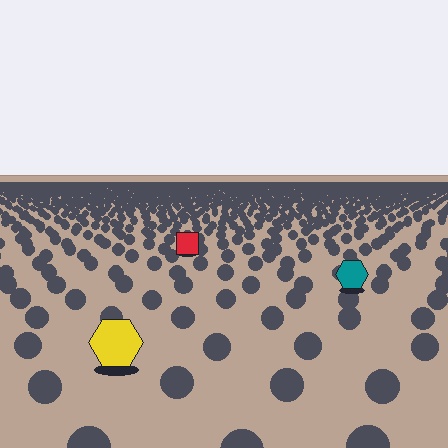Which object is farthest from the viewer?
The red square is farthest from the viewer. It appears smaller and the ground texture around it is denser.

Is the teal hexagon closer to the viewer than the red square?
Yes. The teal hexagon is closer — you can tell from the texture gradient: the ground texture is coarser near it.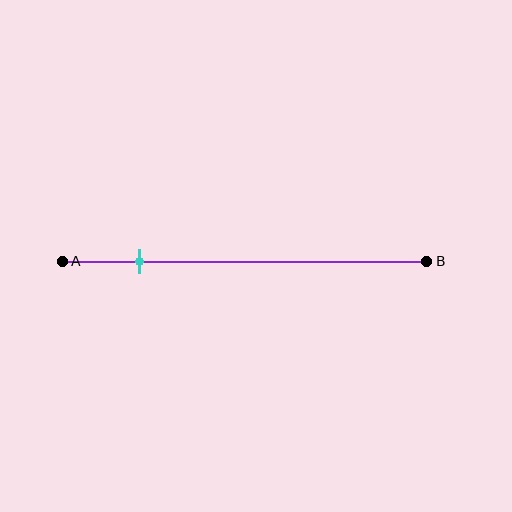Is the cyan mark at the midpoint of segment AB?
No, the mark is at about 20% from A, not at the 50% midpoint.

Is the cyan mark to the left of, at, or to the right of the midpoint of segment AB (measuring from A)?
The cyan mark is to the left of the midpoint of segment AB.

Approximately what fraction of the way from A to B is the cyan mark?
The cyan mark is approximately 20% of the way from A to B.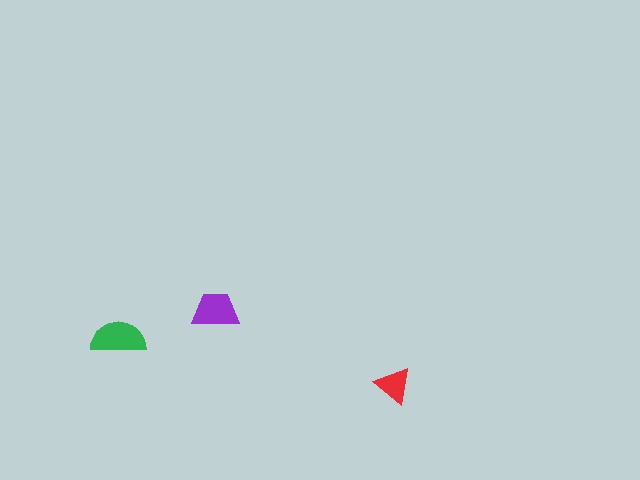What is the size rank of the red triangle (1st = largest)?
3rd.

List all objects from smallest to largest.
The red triangle, the purple trapezoid, the green semicircle.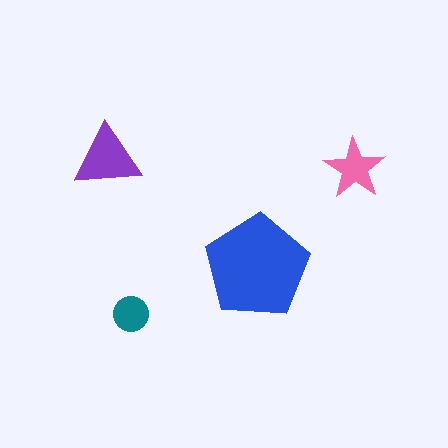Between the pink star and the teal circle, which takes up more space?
The pink star.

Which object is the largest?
The blue pentagon.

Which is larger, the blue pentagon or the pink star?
The blue pentagon.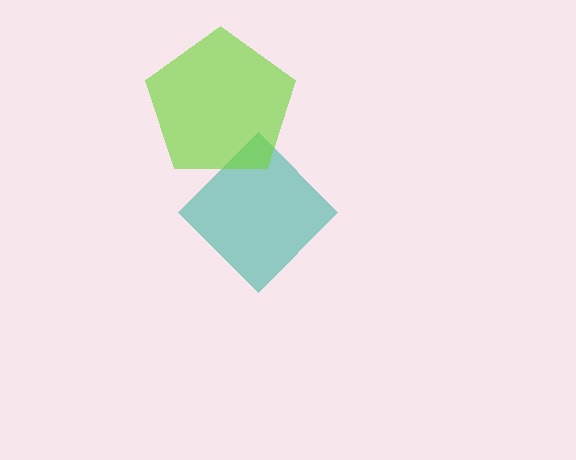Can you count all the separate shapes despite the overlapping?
Yes, there are 2 separate shapes.